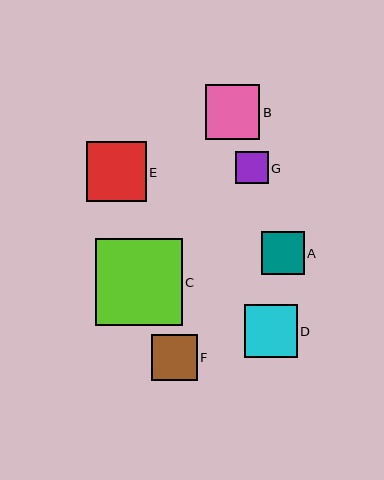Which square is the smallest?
Square G is the smallest with a size of approximately 33 pixels.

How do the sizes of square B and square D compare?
Square B and square D are approximately the same size.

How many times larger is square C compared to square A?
Square C is approximately 2.0 times the size of square A.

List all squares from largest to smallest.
From largest to smallest: C, E, B, D, F, A, G.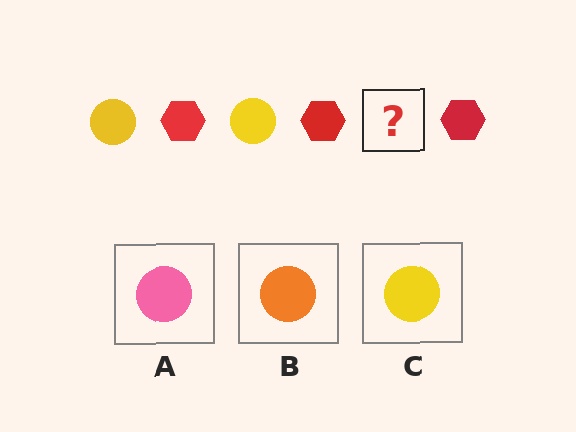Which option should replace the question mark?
Option C.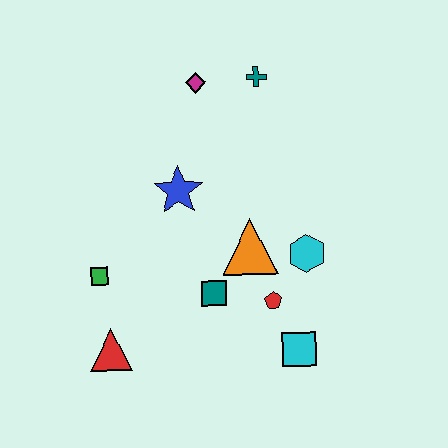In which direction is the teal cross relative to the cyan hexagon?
The teal cross is above the cyan hexagon.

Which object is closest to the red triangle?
The green square is closest to the red triangle.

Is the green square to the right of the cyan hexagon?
No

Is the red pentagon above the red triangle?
Yes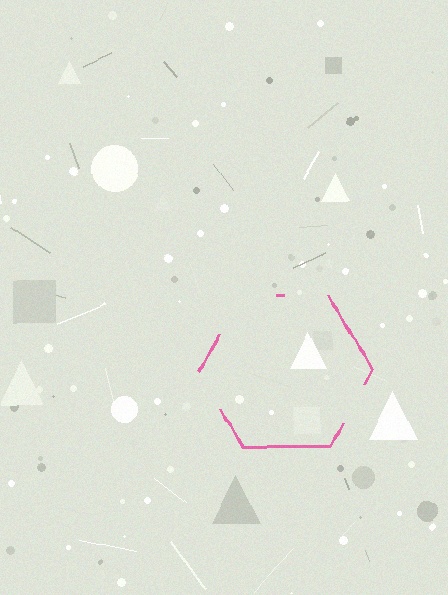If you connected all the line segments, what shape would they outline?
They would outline a hexagon.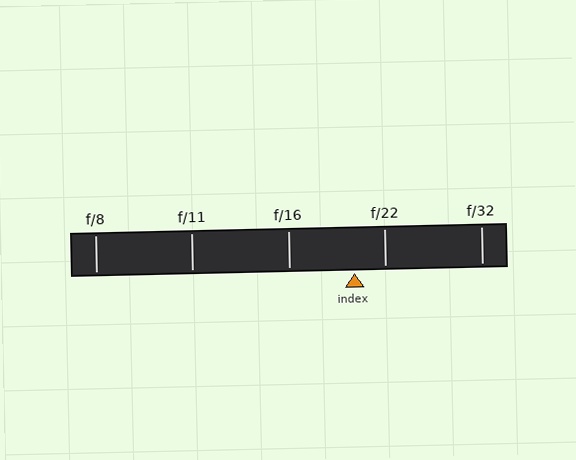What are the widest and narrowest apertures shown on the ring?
The widest aperture shown is f/8 and the narrowest is f/32.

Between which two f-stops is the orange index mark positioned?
The index mark is between f/16 and f/22.